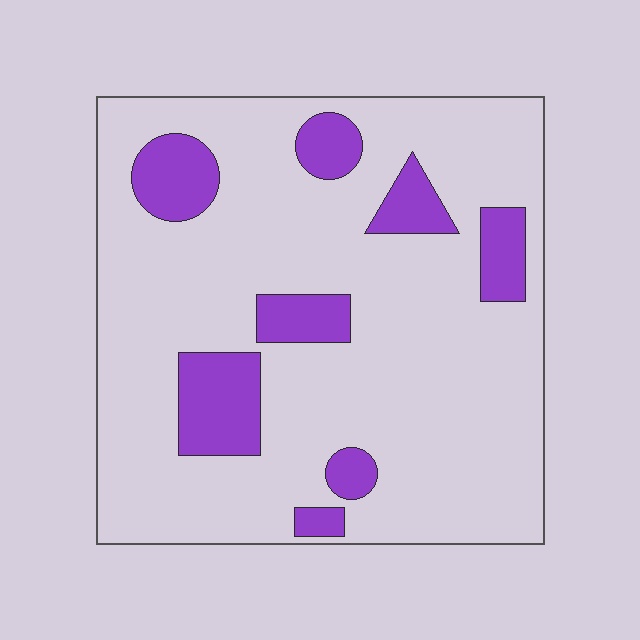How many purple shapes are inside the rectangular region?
8.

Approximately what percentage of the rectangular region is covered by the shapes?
Approximately 15%.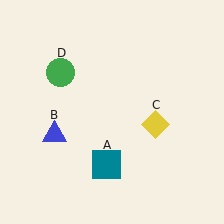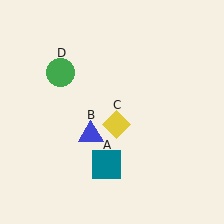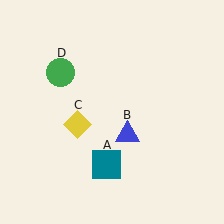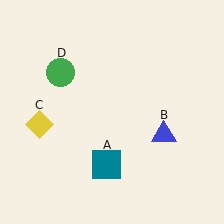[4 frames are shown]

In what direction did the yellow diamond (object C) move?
The yellow diamond (object C) moved left.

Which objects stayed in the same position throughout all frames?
Teal square (object A) and green circle (object D) remained stationary.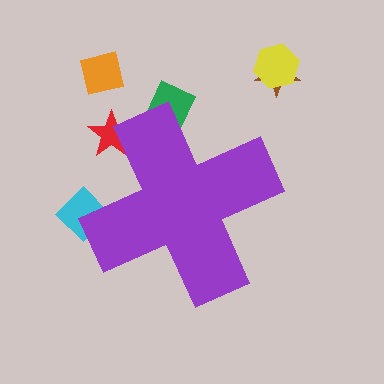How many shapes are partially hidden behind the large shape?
3 shapes are partially hidden.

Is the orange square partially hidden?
No, the orange square is fully visible.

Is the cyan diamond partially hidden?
Yes, the cyan diamond is partially hidden behind the purple cross.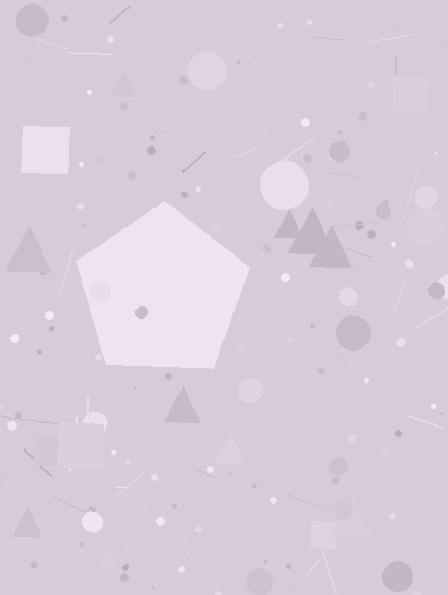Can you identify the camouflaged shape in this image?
The camouflaged shape is a pentagon.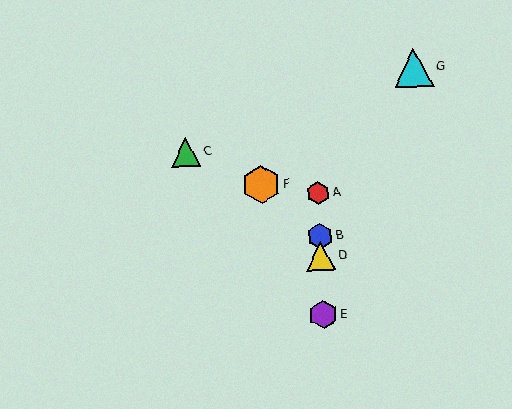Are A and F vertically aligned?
No, A is at x≈318 and F is at x≈261.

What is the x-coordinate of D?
Object D is at x≈321.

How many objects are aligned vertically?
4 objects (A, B, D, E) are aligned vertically.